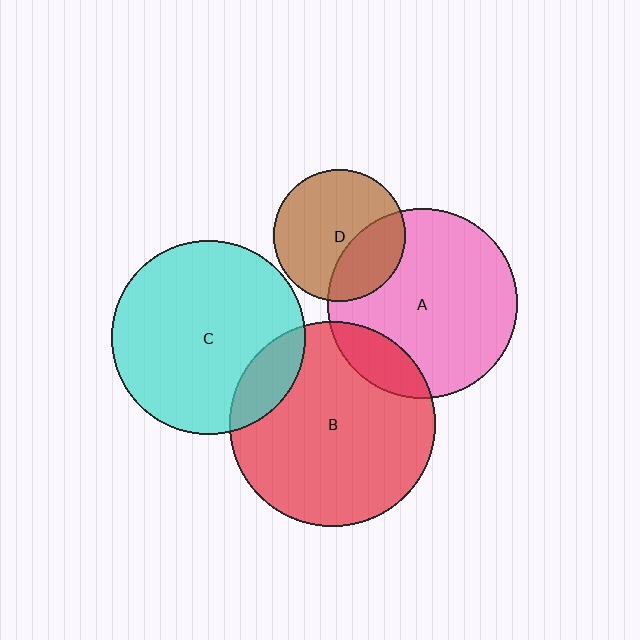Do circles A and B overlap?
Yes.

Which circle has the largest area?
Circle B (red).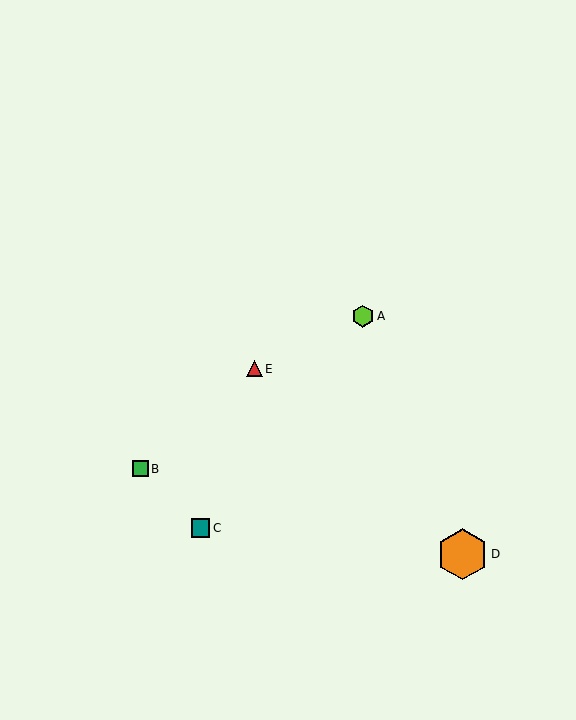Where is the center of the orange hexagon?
The center of the orange hexagon is at (463, 554).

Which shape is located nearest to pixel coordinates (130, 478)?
The green square (labeled B) at (140, 469) is nearest to that location.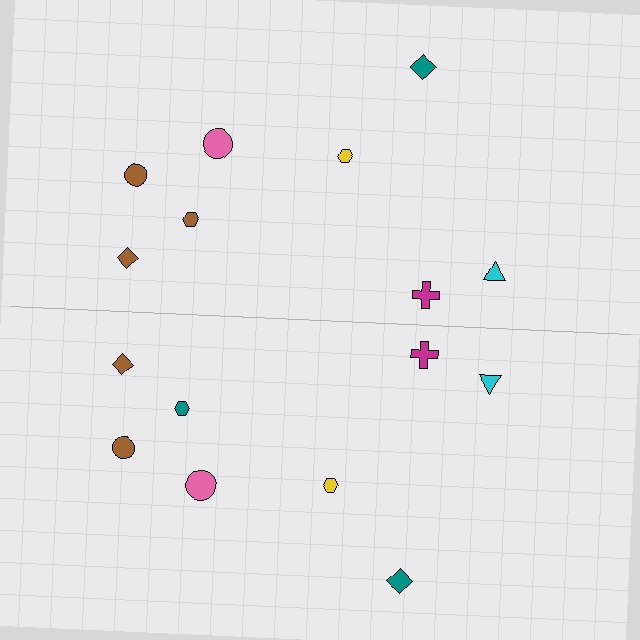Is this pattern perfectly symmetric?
No, the pattern is not perfectly symmetric. The teal hexagon on the bottom side breaks the symmetry — its mirror counterpart is brown.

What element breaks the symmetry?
The teal hexagon on the bottom side breaks the symmetry — its mirror counterpart is brown.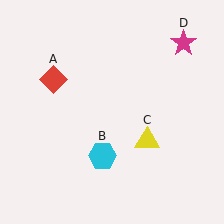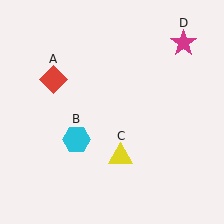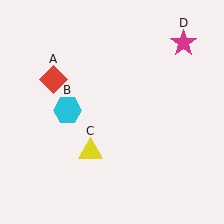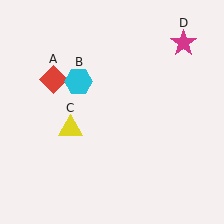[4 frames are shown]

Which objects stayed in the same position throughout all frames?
Red diamond (object A) and magenta star (object D) remained stationary.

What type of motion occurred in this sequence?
The cyan hexagon (object B), yellow triangle (object C) rotated clockwise around the center of the scene.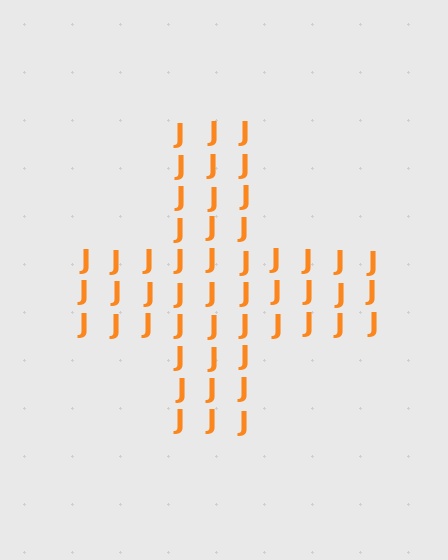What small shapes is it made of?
It is made of small letter J's.